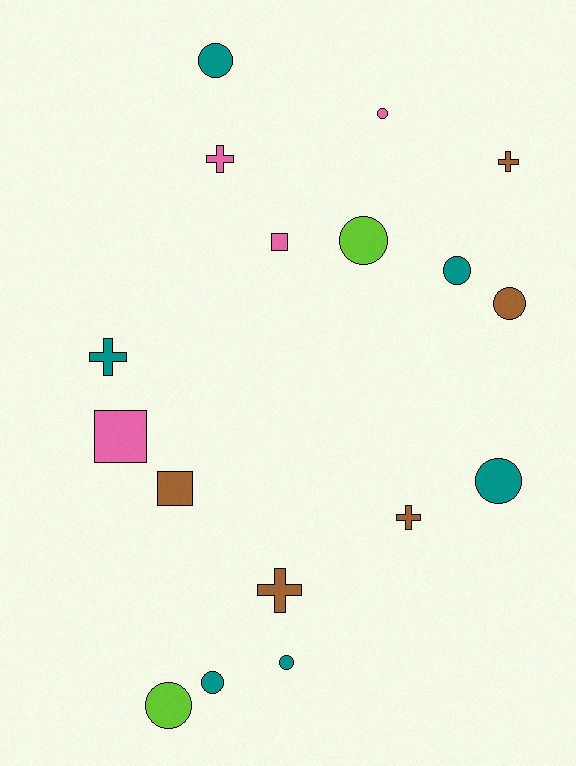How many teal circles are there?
There are 5 teal circles.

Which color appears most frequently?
Teal, with 6 objects.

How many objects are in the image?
There are 17 objects.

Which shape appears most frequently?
Circle, with 9 objects.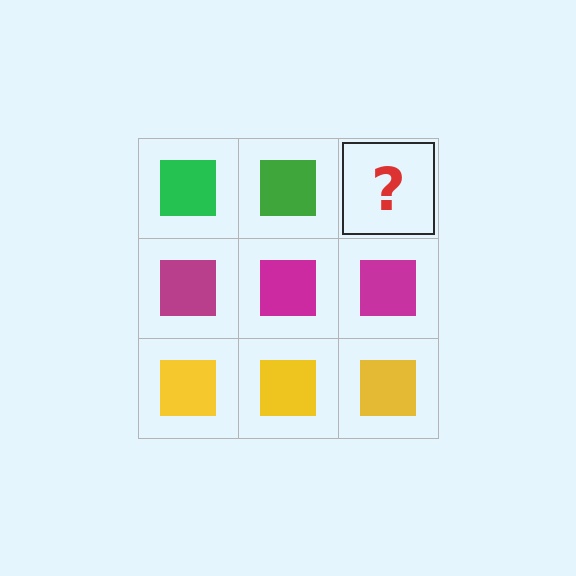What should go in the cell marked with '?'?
The missing cell should contain a green square.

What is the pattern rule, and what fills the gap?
The rule is that each row has a consistent color. The gap should be filled with a green square.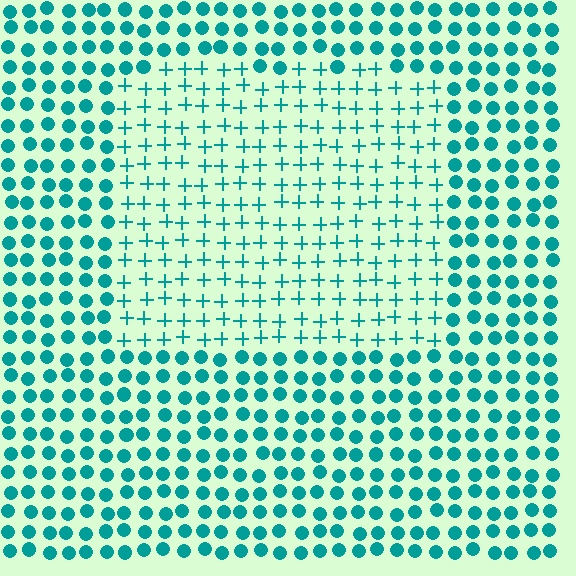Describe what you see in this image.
The image is filled with small teal elements arranged in a uniform grid. A rectangle-shaped region contains plus signs, while the surrounding area contains circles. The boundary is defined purely by the change in element shape.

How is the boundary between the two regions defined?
The boundary is defined by a change in element shape: plus signs inside vs. circles outside. All elements share the same color and spacing.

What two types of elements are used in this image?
The image uses plus signs inside the rectangle region and circles outside it.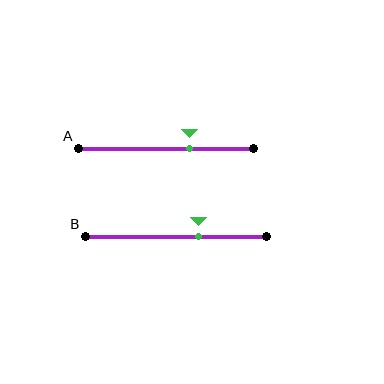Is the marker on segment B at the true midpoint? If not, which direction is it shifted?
No, the marker on segment B is shifted to the right by about 12% of the segment length.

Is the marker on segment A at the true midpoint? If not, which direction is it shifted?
No, the marker on segment A is shifted to the right by about 14% of the segment length.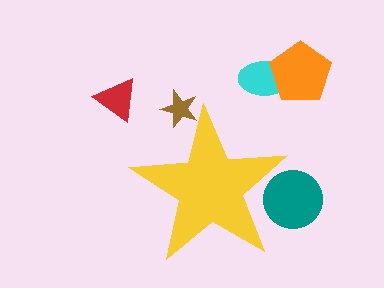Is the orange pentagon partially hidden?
No, the orange pentagon is fully visible.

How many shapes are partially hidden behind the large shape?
2 shapes are partially hidden.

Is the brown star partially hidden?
Yes, the brown star is partially hidden behind the yellow star.